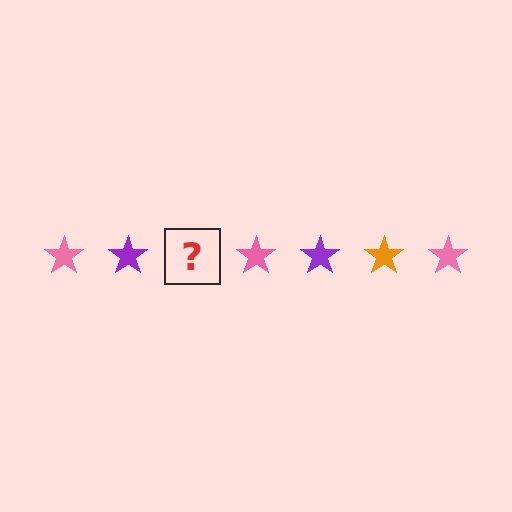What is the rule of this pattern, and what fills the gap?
The rule is that the pattern cycles through pink, purple, orange stars. The gap should be filled with an orange star.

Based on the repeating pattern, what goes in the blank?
The blank should be an orange star.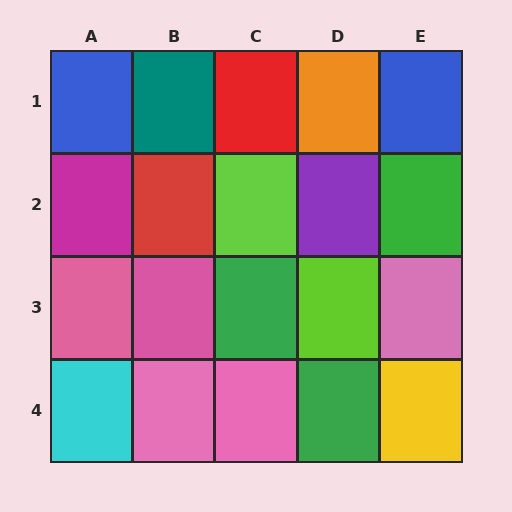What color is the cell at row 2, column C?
Lime.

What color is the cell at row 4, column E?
Yellow.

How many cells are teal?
1 cell is teal.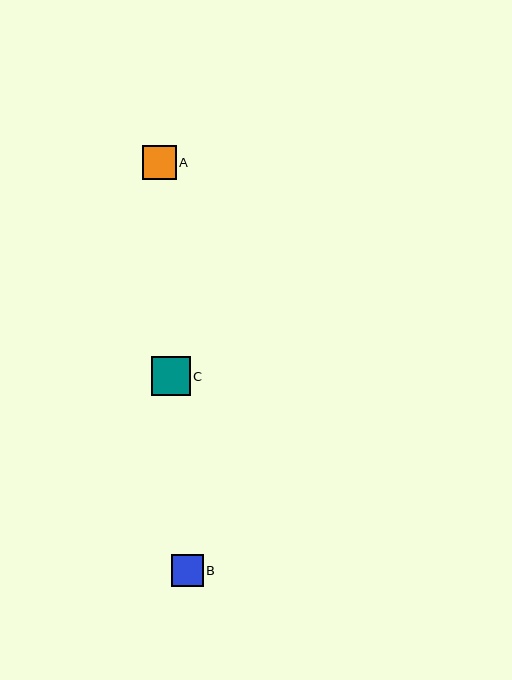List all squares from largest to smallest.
From largest to smallest: C, A, B.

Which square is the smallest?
Square B is the smallest with a size of approximately 32 pixels.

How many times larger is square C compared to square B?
Square C is approximately 1.2 times the size of square B.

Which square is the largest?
Square C is the largest with a size of approximately 39 pixels.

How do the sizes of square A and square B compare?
Square A and square B are approximately the same size.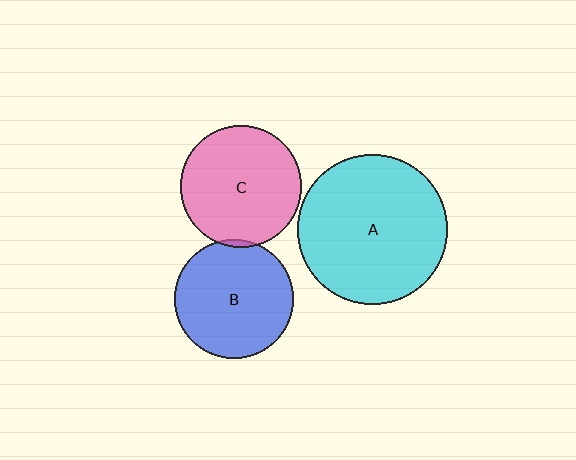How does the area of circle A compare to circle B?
Approximately 1.6 times.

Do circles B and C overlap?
Yes.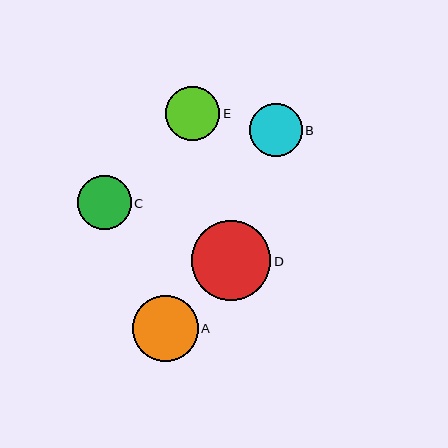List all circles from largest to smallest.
From largest to smallest: D, A, E, C, B.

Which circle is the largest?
Circle D is the largest with a size of approximately 79 pixels.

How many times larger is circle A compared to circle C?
Circle A is approximately 1.2 times the size of circle C.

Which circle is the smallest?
Circle B is the smallest with a size of approximately 53 pixels.